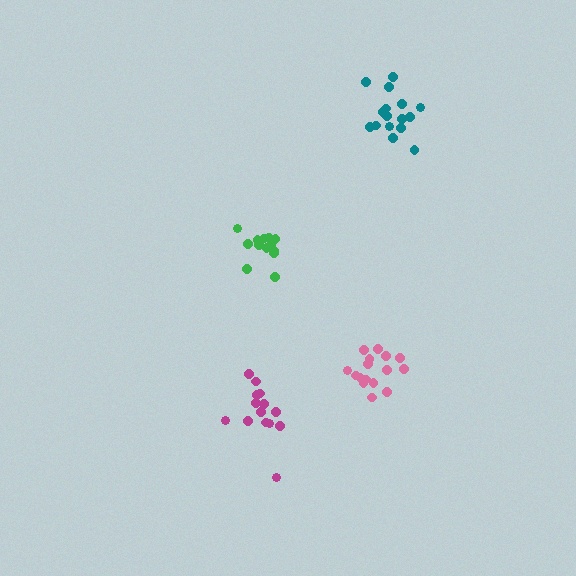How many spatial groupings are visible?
There are 4 spatial groupings.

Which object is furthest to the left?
The magenta cluster is leftmost.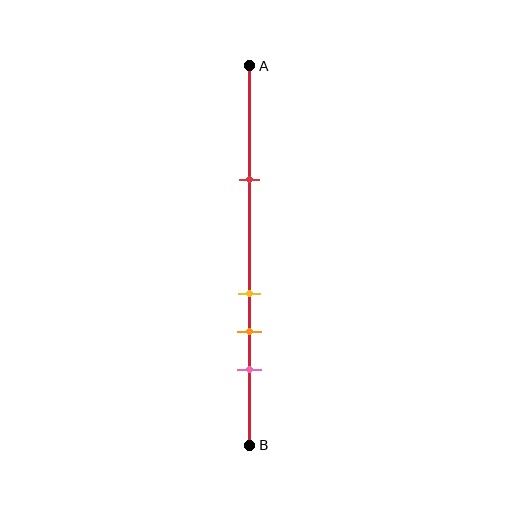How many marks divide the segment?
There are 4 marks dividing the segment.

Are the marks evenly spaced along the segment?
No, the marks are not evenly spaced.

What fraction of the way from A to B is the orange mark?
The orange mark is approximately 70% (0.7) of the way from A to B.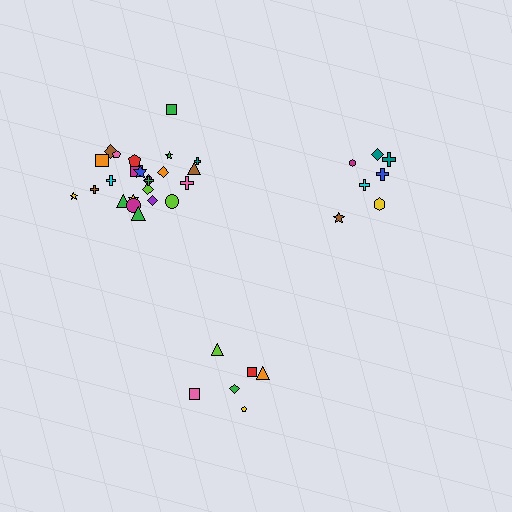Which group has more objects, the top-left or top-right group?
The top-left group.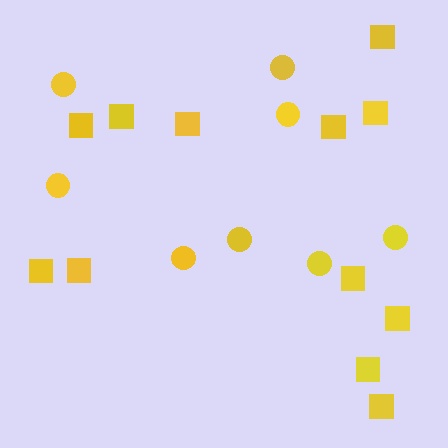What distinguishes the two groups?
There are 2 groups: one group of squares (12) and one group of circles (8).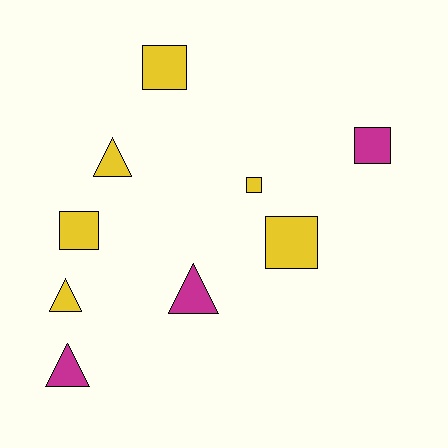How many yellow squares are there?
There are 4 yellow squares.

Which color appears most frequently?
Yellow, with 6 objects.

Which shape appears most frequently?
Square, with 5 objects.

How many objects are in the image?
There are 9 objects.